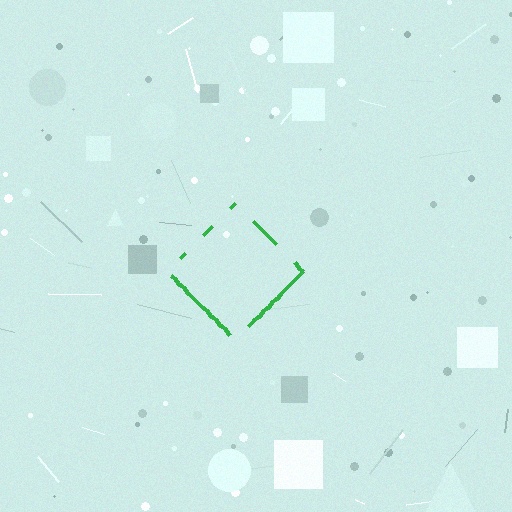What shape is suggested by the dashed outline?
The dashed outline suggests a diamond.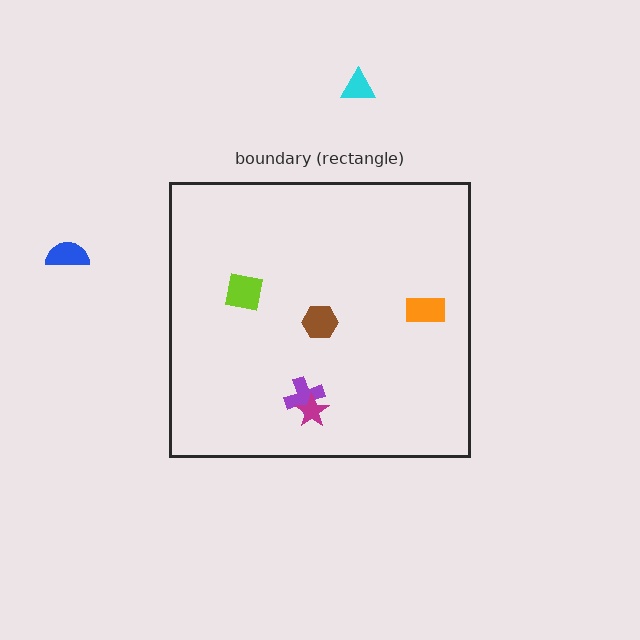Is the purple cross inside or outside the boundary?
Inside.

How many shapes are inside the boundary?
5 inside, 2 outside.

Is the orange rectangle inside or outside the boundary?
Inside.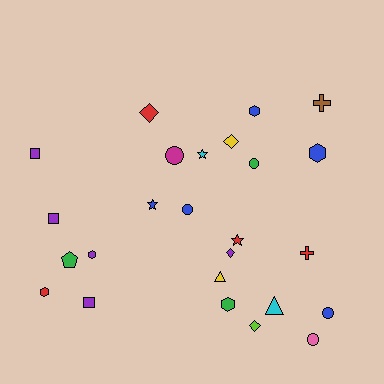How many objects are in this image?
There are 25 objects.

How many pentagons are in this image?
There is 1 pentagon.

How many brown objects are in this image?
There is 1 brown object.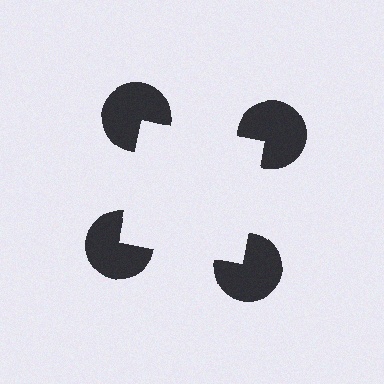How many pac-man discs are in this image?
There are 4 — one at each vertex of the illusory square.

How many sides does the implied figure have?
4 sides.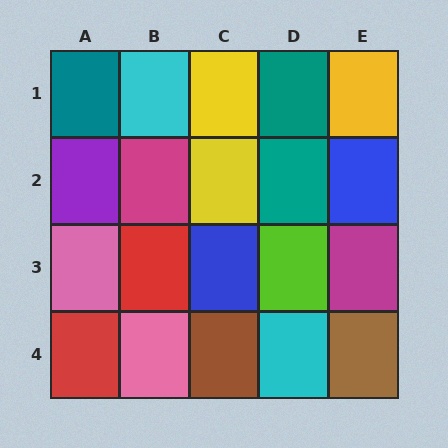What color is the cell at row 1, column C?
Yellow.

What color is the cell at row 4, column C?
Brown.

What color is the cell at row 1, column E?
Yellow.